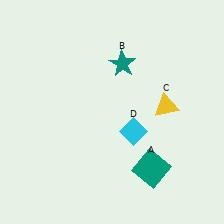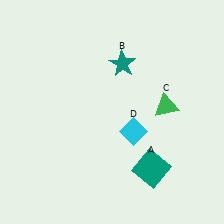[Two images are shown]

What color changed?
The triangle (C) changed from yellow in Image 1 to green in Image 2.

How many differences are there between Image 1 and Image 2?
There is 1 difference between the two images.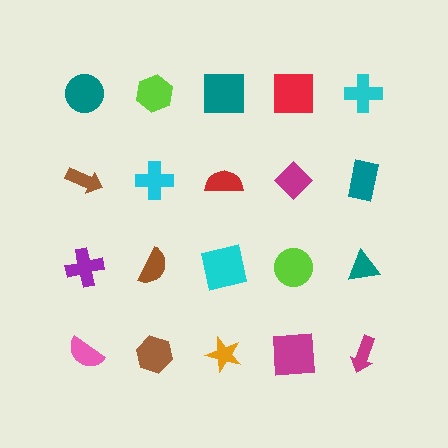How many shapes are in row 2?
5 shapes.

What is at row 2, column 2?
A cyan cross.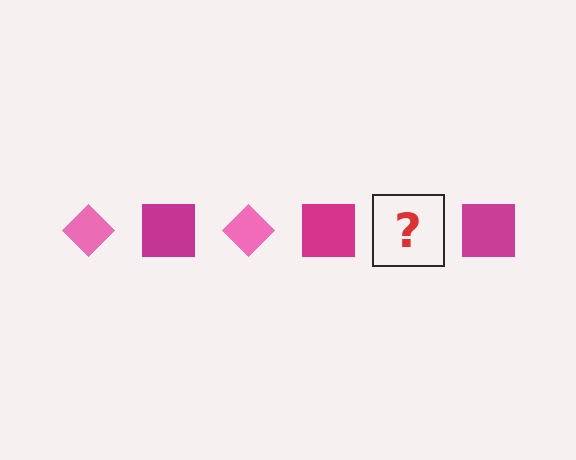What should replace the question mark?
The question mark should be replaced with a pink diamond.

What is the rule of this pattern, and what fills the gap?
The rule is that the pattern alternates between pink diamond and magenta square. The gap should be filled with a pink diamond.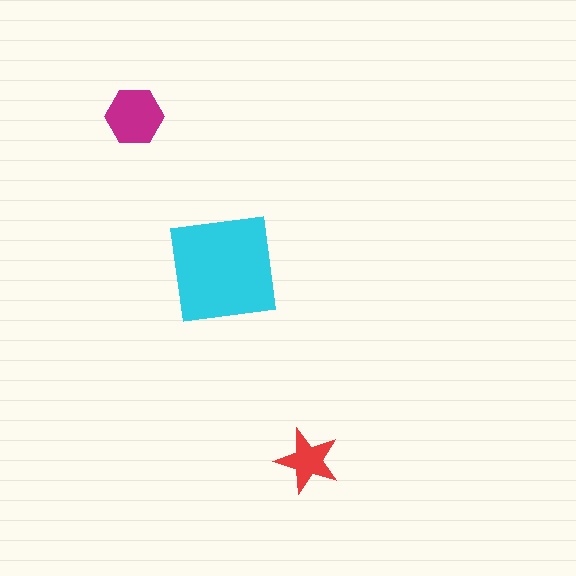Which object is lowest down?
The red star is bottommost.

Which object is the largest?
The cyan square.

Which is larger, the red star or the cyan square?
The cyan square.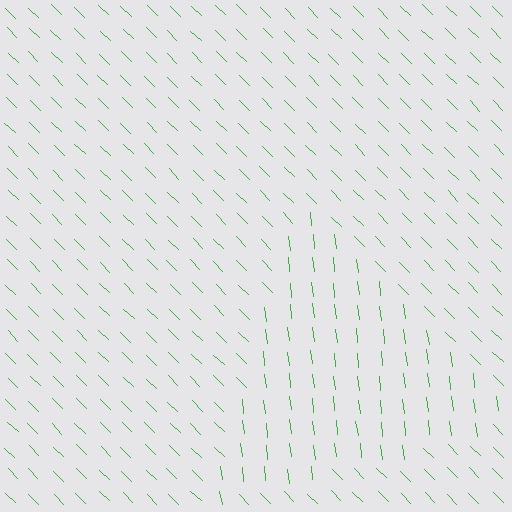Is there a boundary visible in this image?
Yes, there is a texture boundary formed by a change in line orientation.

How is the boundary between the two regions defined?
The boundary is defined purely by a change in line orientation (approximately 39 degrees difference). All lines are the same color and thickness.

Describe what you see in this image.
The image is filled with small green line segments. A triangle region in the image has lines oriented differently from the surrounding lines, creating a visible texture boundary.